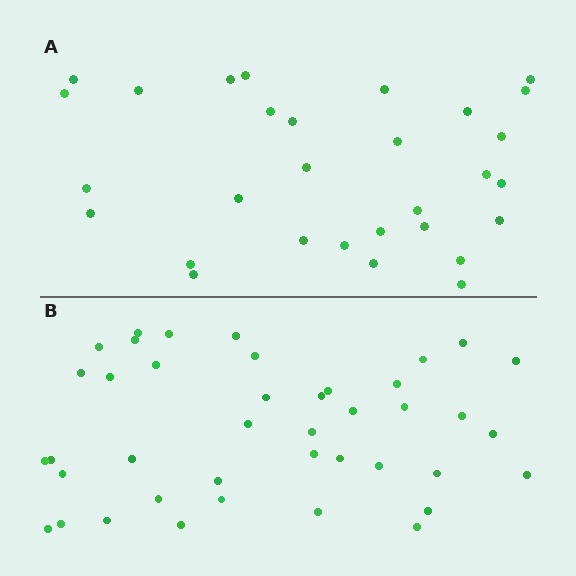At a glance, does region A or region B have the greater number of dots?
Region B (the bottom region) has more dots.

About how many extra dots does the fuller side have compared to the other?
Region B has roughly 12 or so more dots than region A.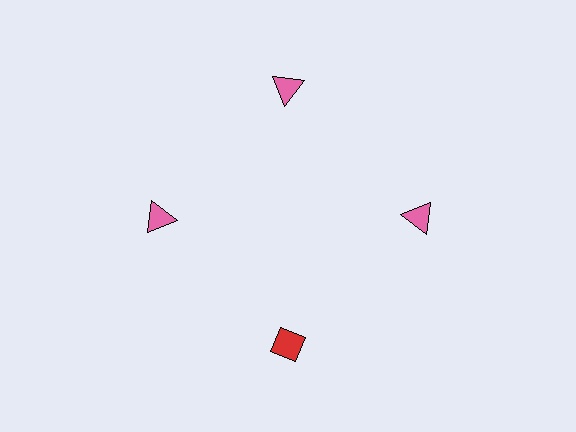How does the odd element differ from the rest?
It differs in both color (red instead of pink) and shape (diamond instead of triangle).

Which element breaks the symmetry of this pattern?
The red diamond at roughly the 6 o'clock position breaks the symmetry. All other shapes are pink triangles.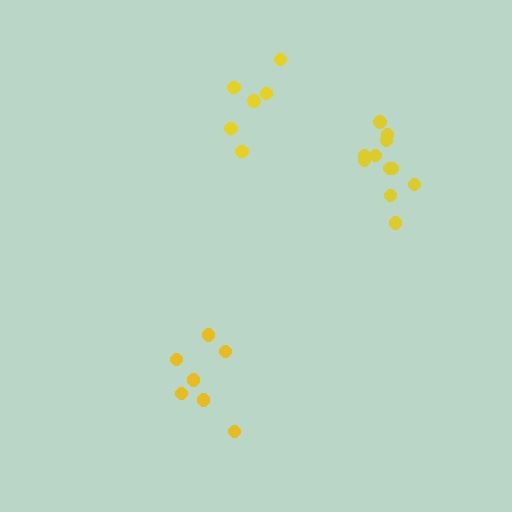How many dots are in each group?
Group 1: 6 dots, Group 2: 7 dots, Group 3: 11 dots (24 total).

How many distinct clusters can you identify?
There are 3 distinct clusters.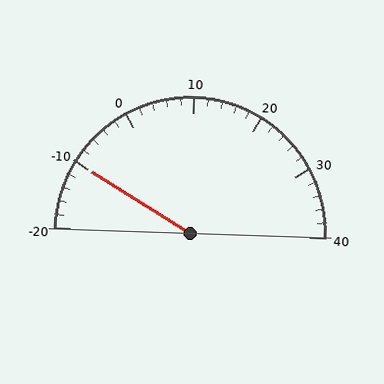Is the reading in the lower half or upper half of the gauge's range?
The reading is in the lower half of the range (-20 to 40).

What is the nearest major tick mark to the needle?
The nearest major tick mark is -10.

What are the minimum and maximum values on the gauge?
The gauge ranges from -20 to 40.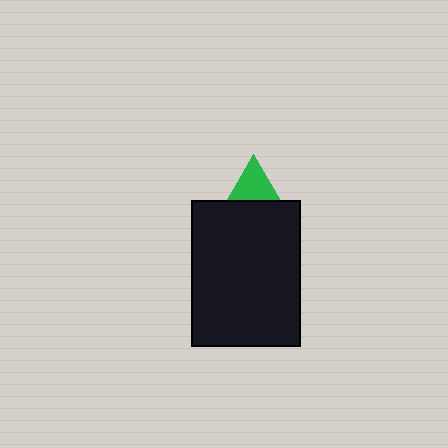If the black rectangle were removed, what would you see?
You would see the complete green triangle.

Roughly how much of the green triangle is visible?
A small part of it is visible (roughly 37%).